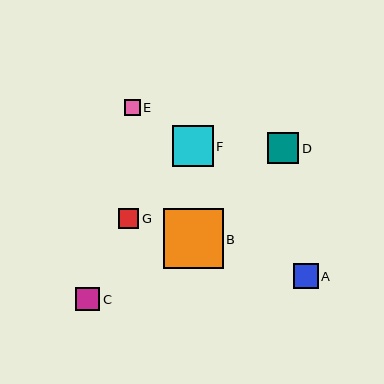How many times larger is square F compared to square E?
Square F is approximately 2.6 times the size of square E.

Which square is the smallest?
Square E is the smallest with a size of approximately 16 pixels.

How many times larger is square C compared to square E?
Square C is approximately 1.5 times the size of square E.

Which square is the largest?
Square B is the largest with a size of approximately 59 pixels.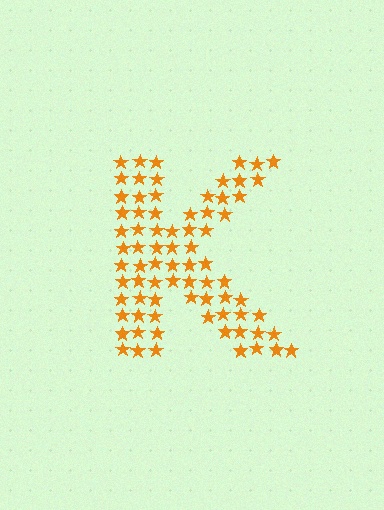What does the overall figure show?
The overall figure shows the letter K.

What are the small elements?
The small elements are stars.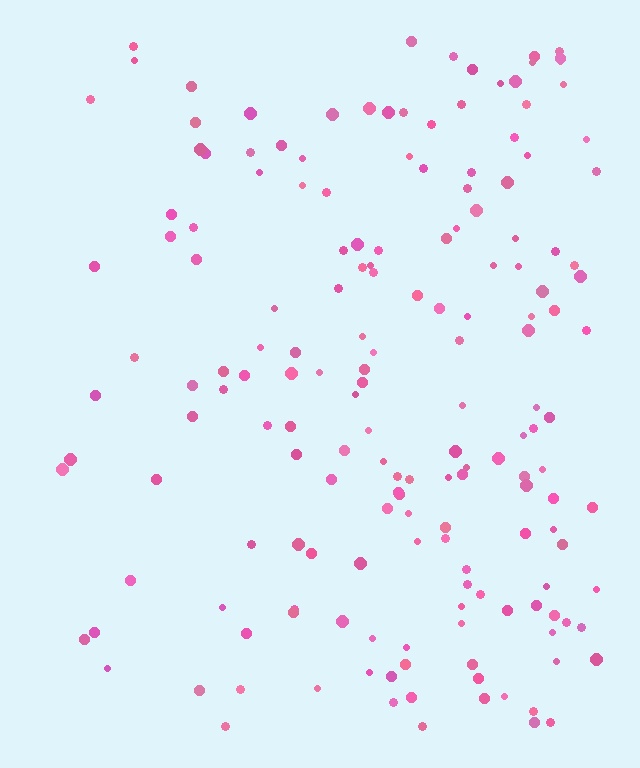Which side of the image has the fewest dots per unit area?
The left.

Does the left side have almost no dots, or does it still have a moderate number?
Still a moderate number, just noticeably fewer than the right.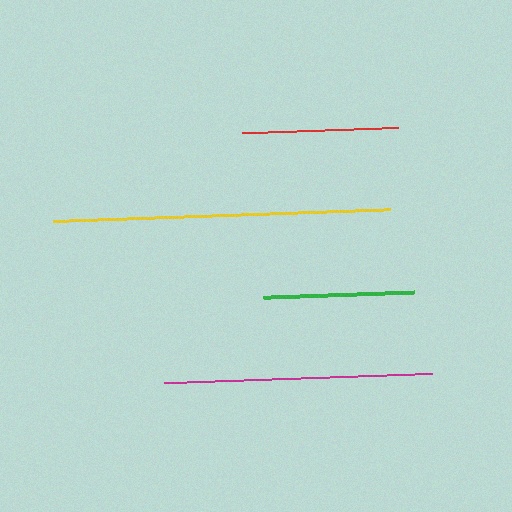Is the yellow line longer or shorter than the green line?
The yellow line is longer than the green line.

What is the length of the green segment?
The green segment is approximately 151 pixels long.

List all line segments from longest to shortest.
From longest to shortest: yellow, magenta, red, green.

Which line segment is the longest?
The yellow line is the longest at approximately 338 pixels.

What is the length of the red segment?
The red segment is approximately 155 pixels long.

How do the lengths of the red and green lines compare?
The red and green lines are approximately the same length.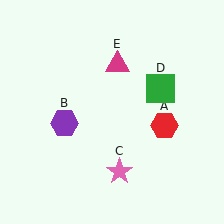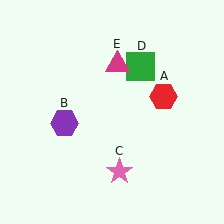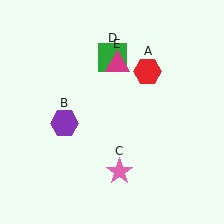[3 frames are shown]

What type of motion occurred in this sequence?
The red hexagon (object A), green square (object D) rotated counterclockwise around the center of the scene.